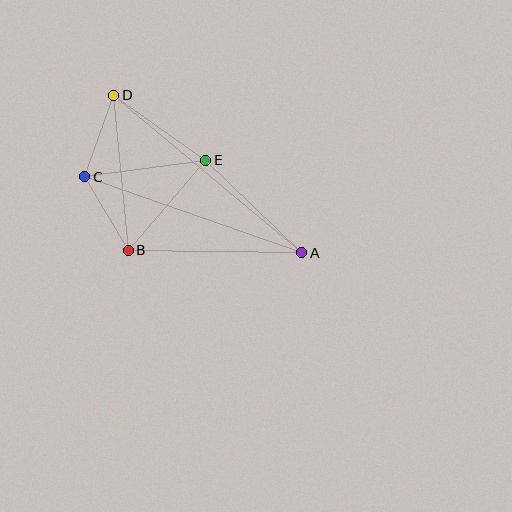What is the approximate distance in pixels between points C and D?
The distance between C and D is approximately 87 pixels.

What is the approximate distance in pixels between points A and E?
The distance between A and E is approximately 133 pixels.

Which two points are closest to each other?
Points B and C are closest to each other.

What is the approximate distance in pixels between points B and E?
The distance between B and E is approximately 119 pixels.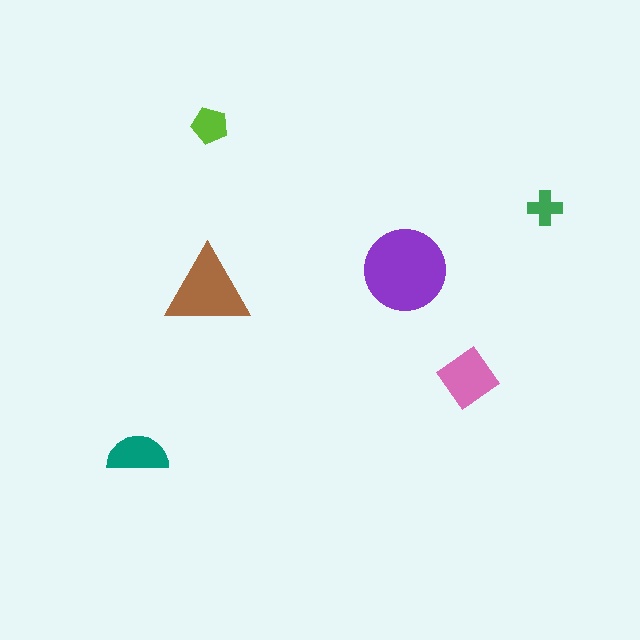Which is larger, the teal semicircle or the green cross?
The teal semicircle.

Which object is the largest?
The purple circle.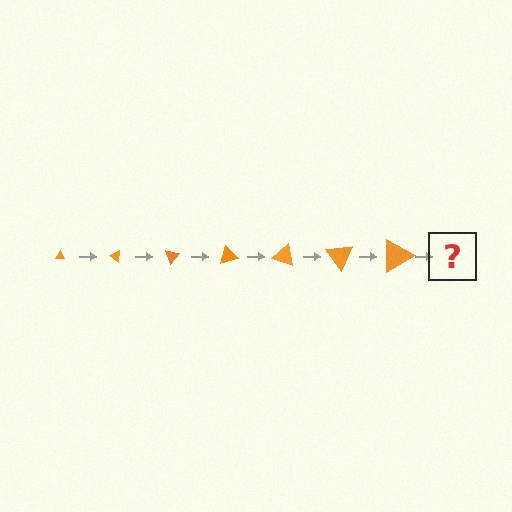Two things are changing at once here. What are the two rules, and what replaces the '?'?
The two rules are that the triangle grows larger each step and it rotates 35 degrees each step. The '?' should be a triangle, larger than the previous one and rotated 245 degrees from the start.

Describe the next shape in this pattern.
It should be a triangle, larger than the previous one and rotated 245 degrees from the start.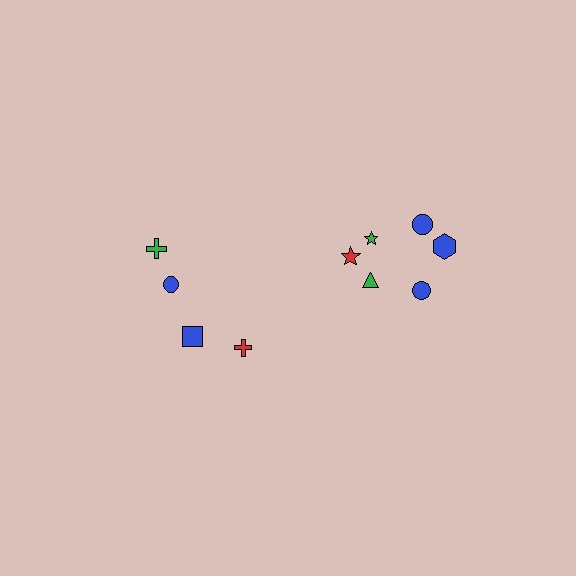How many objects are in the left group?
There are 4 objects.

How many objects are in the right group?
There are 6 objects.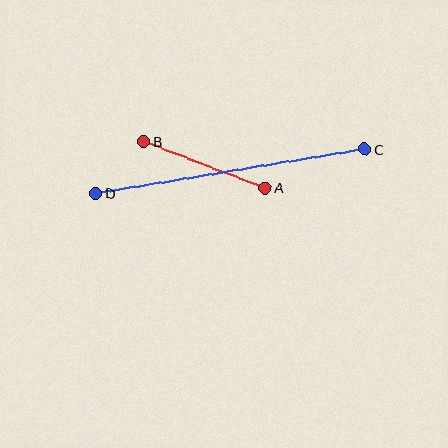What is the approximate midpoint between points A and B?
The midpoint is at approximately (204, 165) pixels.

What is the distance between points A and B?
The distance is approximately 130 pixels.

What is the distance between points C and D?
The distance is approximately 272 pixels.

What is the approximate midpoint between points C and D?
The midpoint is at approximately (230, 171) pixels.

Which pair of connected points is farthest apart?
Points C and D are farthest apart.